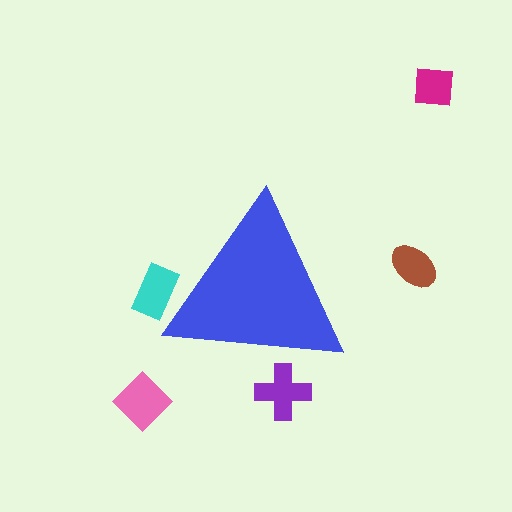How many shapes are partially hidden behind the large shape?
2 shapes are partially hidden.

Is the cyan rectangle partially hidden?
Yes, the cyan rectangle is partially hidden behind the blue triangle.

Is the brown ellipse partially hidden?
No, the brown ellipse is fully visible.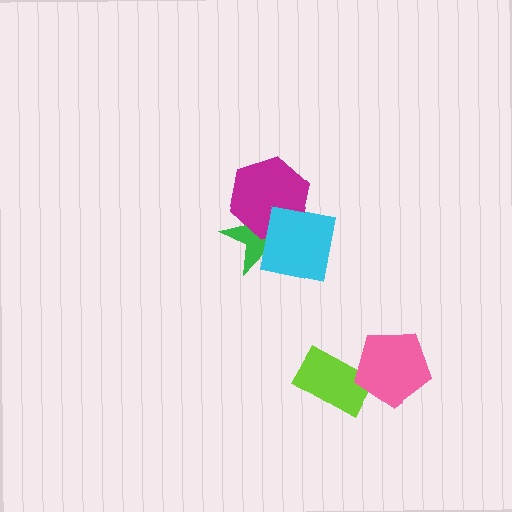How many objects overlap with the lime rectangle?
1 object overlaps with the lime rectangle.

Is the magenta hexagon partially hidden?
Yes, it is partially covered by another shape.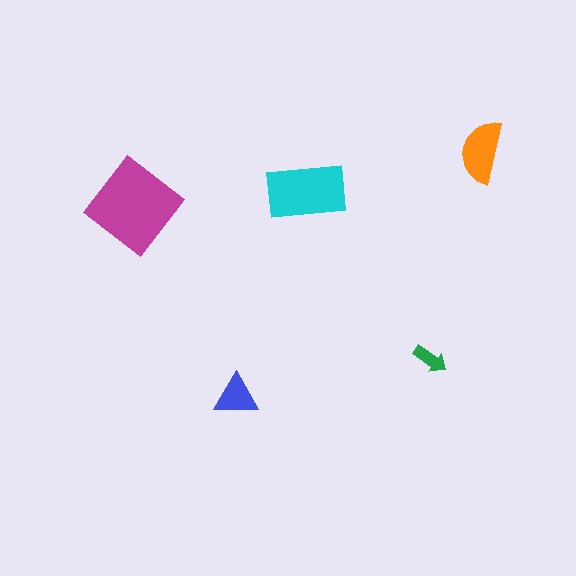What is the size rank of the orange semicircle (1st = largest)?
3rd.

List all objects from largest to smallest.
The magenta diamond, the cyan rectangle, the orange semicircle, the blue triangle, the green arrow.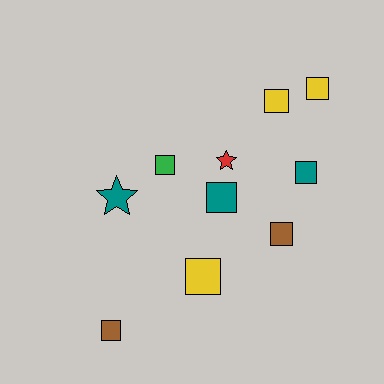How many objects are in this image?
There are 10 objects.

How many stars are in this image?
There are 2 stars.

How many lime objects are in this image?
There are no lime objects.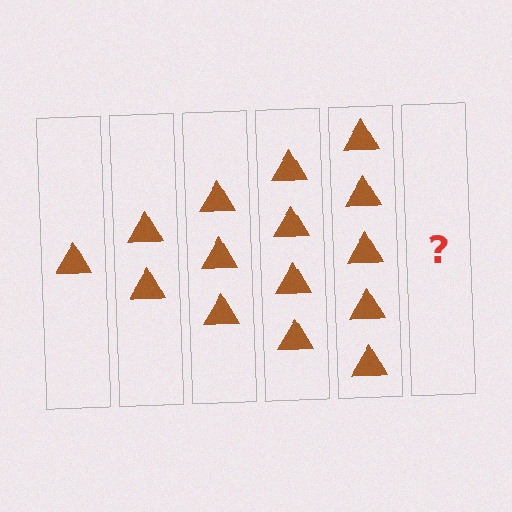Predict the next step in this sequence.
The next step is 6 triangles.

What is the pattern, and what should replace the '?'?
The pattern is that each step adds one more triangle. The '?' should be 6 triangles.